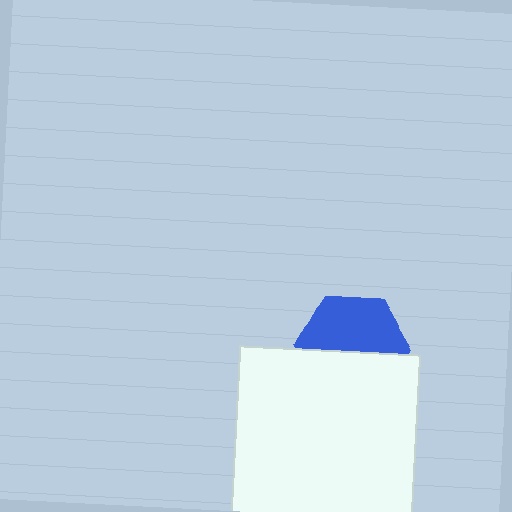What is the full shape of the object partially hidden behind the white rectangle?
The partially hidden object is a blue hexagon.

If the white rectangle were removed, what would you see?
You would see the complete blue hexagon.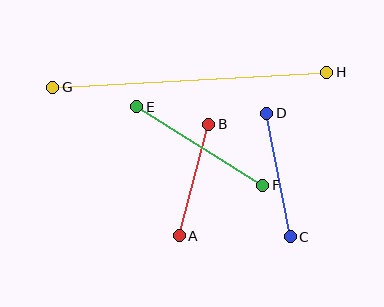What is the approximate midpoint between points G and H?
The midpoint is at approximately (190, 80) pixels.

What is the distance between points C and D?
The distance is approximately 126 pixels.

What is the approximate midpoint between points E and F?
The midpoint is at approximately (200, 146) pixels.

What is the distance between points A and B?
The distance is approximately 115 pixels.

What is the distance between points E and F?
The distance is approximately 148 pixels.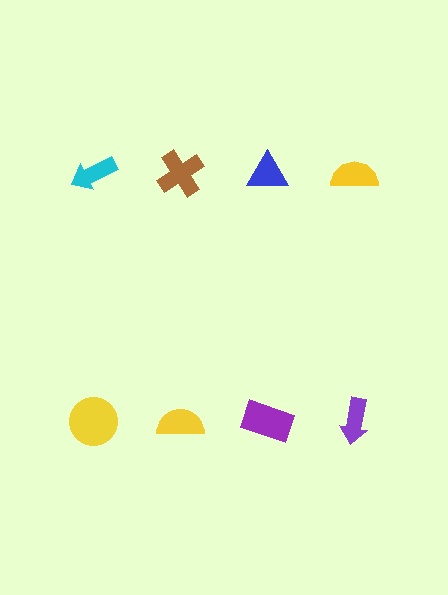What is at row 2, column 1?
A yellow circle.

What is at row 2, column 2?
A yellow semicircle.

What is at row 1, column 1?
A cyan arrow.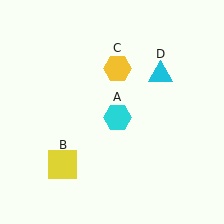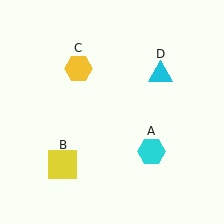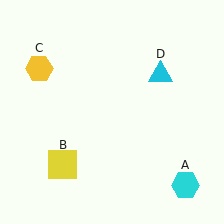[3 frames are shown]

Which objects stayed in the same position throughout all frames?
Yellow square (object B) and cyan triangle (object D) remained stationary.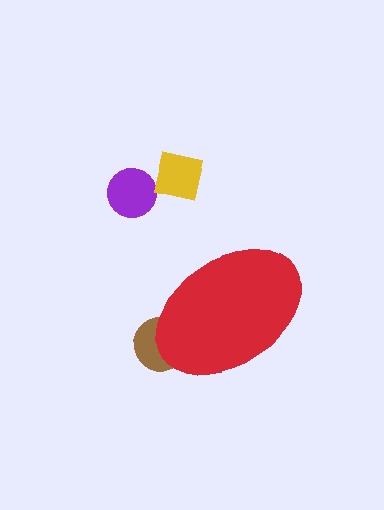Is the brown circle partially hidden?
Yes, the brown circle is partially hidden behind the red ellipse.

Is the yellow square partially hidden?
No, the yellow square is fully visible.